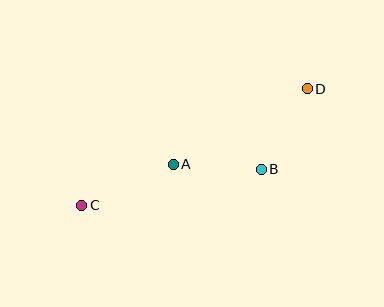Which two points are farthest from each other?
Points C and D are farthest from each other.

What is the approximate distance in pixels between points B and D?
The distance between B and D is approximately 92 pixels.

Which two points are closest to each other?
Points A and B are closest to each other.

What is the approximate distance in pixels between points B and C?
The distance between B and C is approximately 184 pixels.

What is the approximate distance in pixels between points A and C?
The distance between A and C is approximately 101 pixels.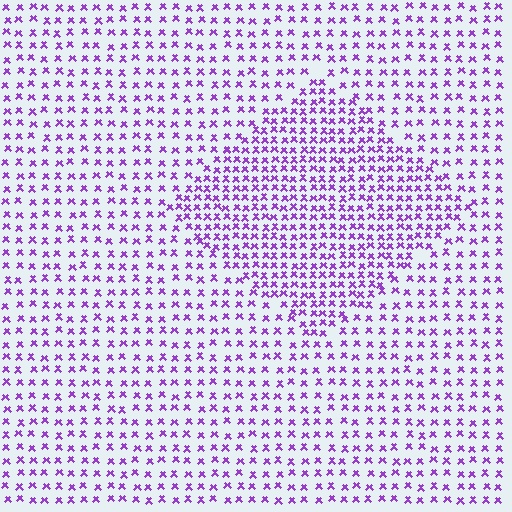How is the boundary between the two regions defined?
The boundary is defined by a change in element density (approximately 1.8x ratio). All elements are the same color, size, and shape.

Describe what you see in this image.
The image contains small purple elements arranged at two different densities. A diamond-shaped region is visible where the elements are more densely packed than the surrounding area.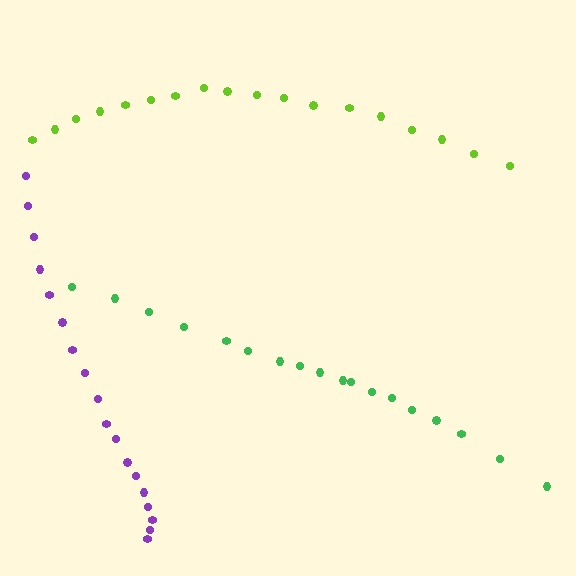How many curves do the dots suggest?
There are 3 distinct paths.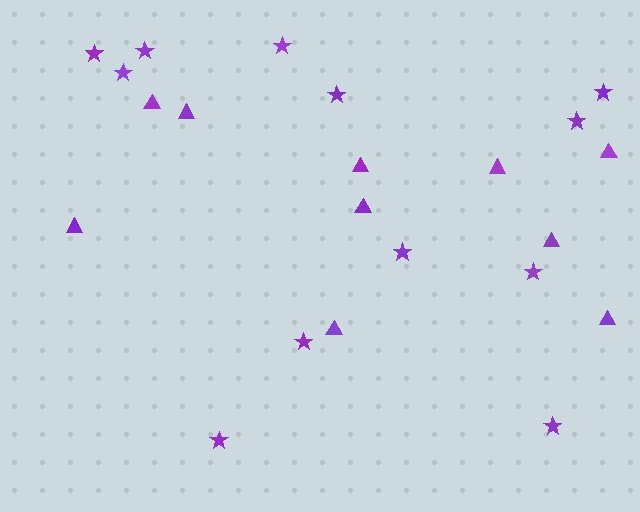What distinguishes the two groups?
There are 2 groups: one group of stars (12) and one group of triangles (10).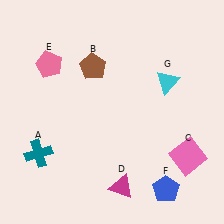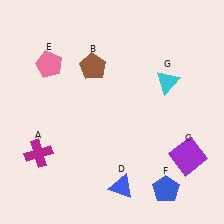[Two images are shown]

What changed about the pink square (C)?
In Image 1, C is pink. In Image 2, it changed to purple.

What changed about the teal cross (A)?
In Image 1, A is teal. In Image 2, it changed to magenta.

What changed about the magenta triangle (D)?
In Image 1, D is magenta. In Image 2, it changed to blue.